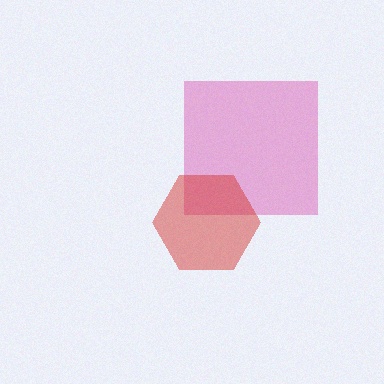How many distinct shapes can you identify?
There are 2 distinct shapes: a pink square, a red hexagon.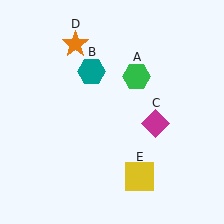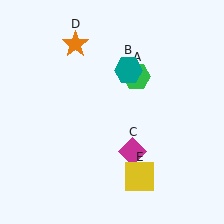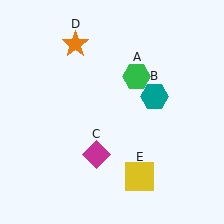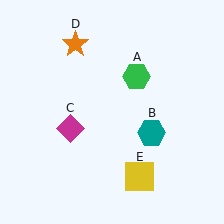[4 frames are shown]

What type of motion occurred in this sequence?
The teal hexagon (object B), magenta diamond (object C) rotated clockwise around the center of the scene.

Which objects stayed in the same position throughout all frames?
Green hexagon (object A) and orange star (object D) and yellow square (object E) remained stationary.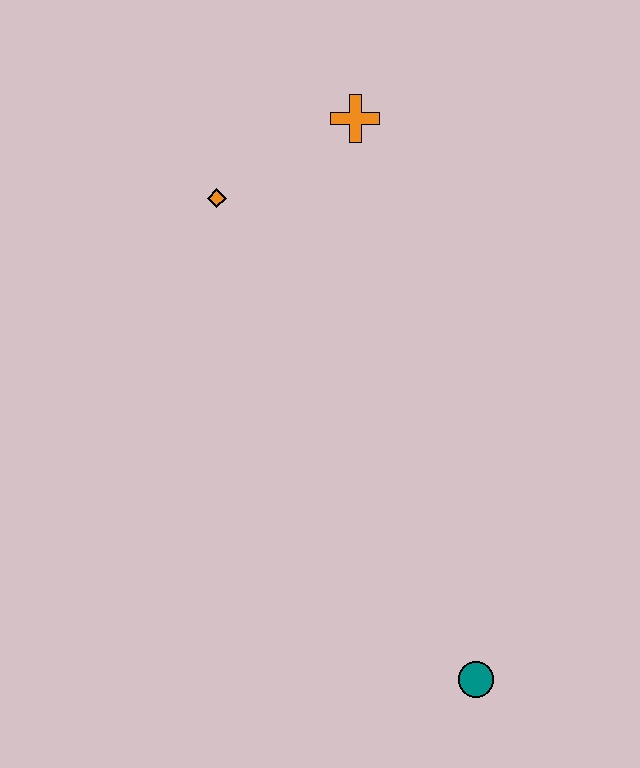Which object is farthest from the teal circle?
The orange cross is farthest from the teal circle.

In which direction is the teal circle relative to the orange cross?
The teal circle is below the orange cross.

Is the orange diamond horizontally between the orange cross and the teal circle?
No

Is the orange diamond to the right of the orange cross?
No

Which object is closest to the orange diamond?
The orange cross is closest to the orange diamond.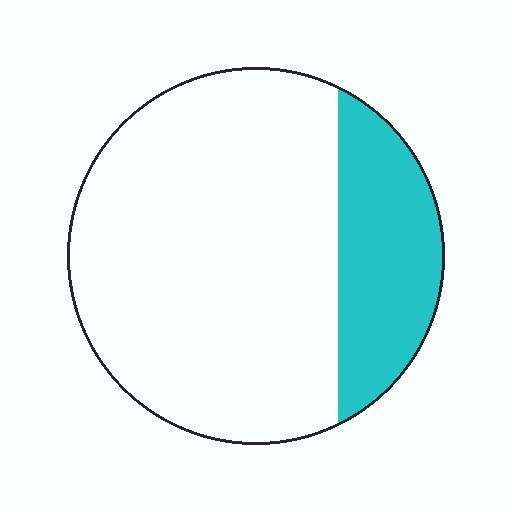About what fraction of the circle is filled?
About one quarter (1/4).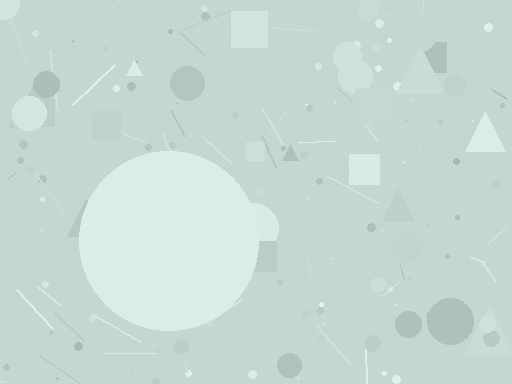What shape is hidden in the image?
A circle is hidden in the image.